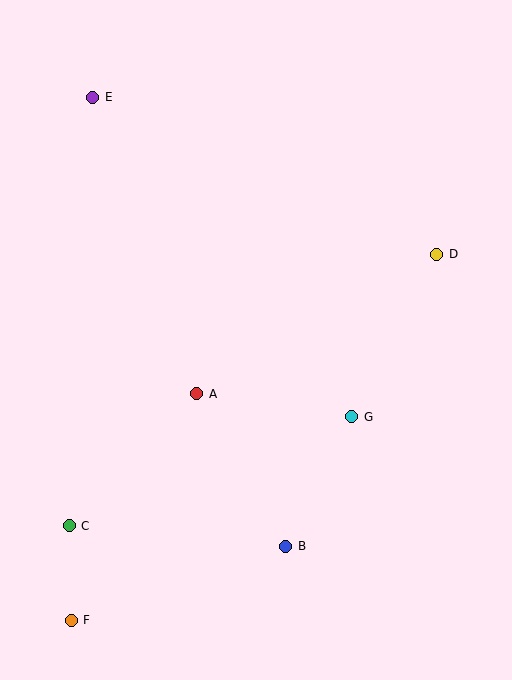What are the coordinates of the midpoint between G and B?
The midpoint between G and B is at (319, 482).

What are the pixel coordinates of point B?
Point B is at (286, 546).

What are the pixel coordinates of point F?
Point F is at (71, 620).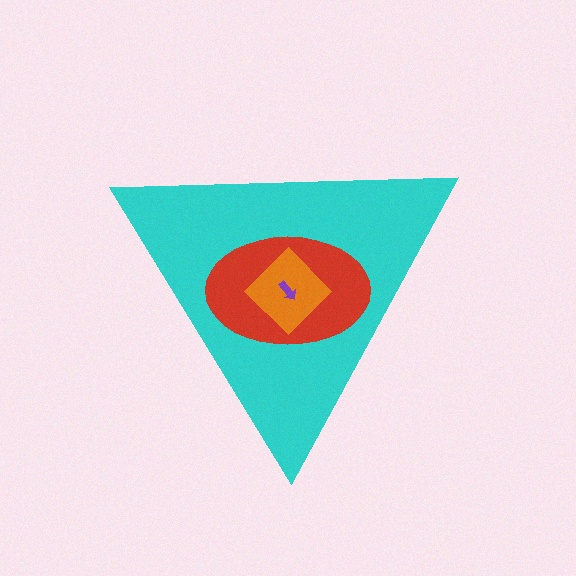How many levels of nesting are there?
4.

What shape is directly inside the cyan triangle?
The red ellipse.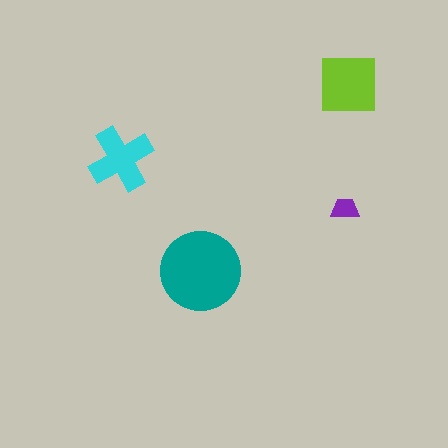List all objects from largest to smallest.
The teal circle, the lime square, the cyan cross, the purple trapezoid.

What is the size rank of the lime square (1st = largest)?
2nd.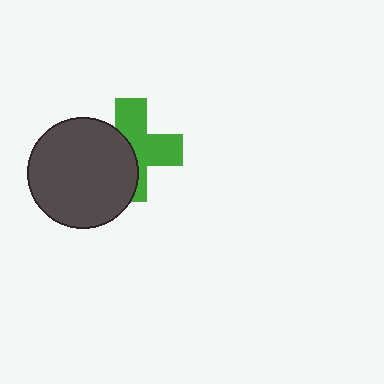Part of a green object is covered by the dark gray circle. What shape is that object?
It is a cross.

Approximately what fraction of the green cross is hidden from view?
Roughly 44% of the green cross is hidden behind the dark gray circle.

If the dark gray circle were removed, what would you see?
You would see the complete green cross.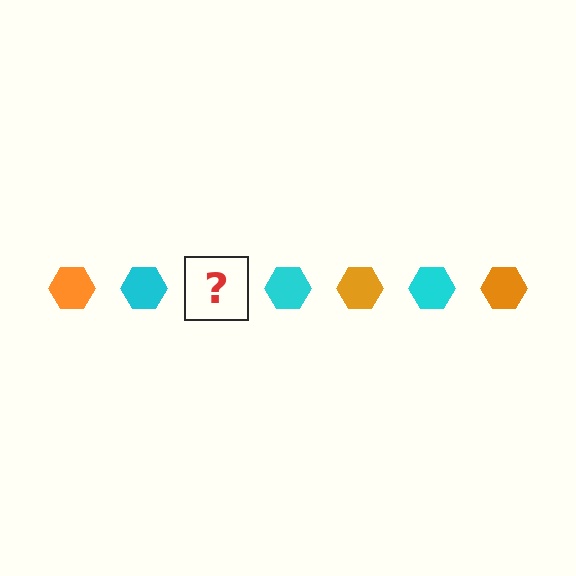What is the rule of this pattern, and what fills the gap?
The rule is that the pattern cycles through orange, cyan hexagons. The gap should be filled with an orange hexagon.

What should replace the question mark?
The question mark should be replaced with an orange hexagon.